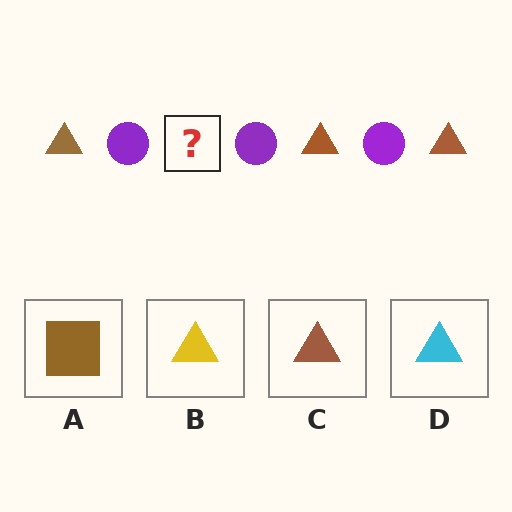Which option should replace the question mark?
Option C.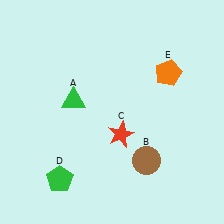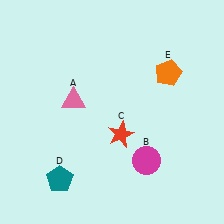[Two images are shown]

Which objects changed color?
A changed from green to pink. B changed from brown to magenta. D changed from green to teal.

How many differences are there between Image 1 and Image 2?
There are 3 differences between the two images.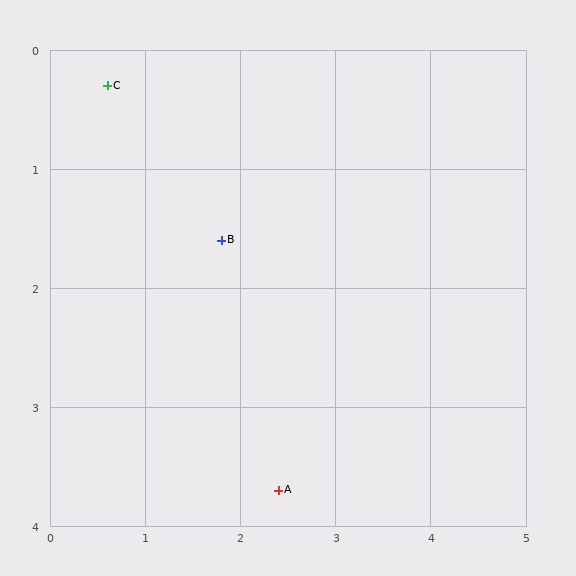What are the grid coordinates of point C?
Point C is at approximately (0.6, 0.3).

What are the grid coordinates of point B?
Point B is at approximately (1.8, 1.6).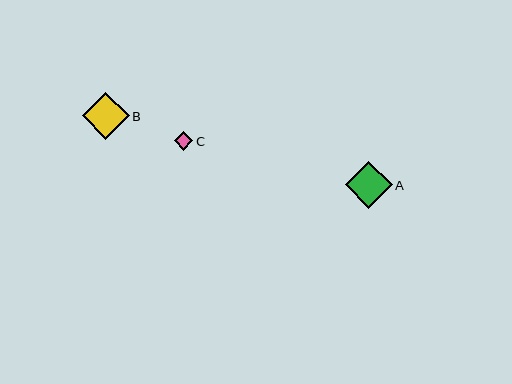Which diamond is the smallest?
Diamond C is the smallest with a size of approximately 19 pixels.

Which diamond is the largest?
Diamond A is the largest with a size of approximately 47 pixels.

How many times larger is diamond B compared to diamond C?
Diamond B is approximately 2.5 times the size of diamond C.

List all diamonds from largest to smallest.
From largest to smallest: A, B, C.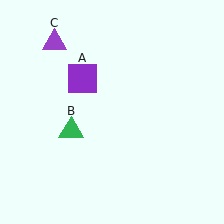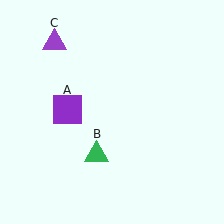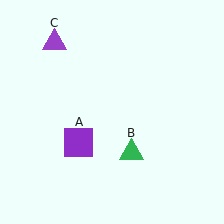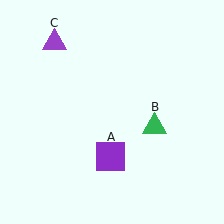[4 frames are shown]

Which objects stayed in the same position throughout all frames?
Purple triangle (object C) remained stationary.